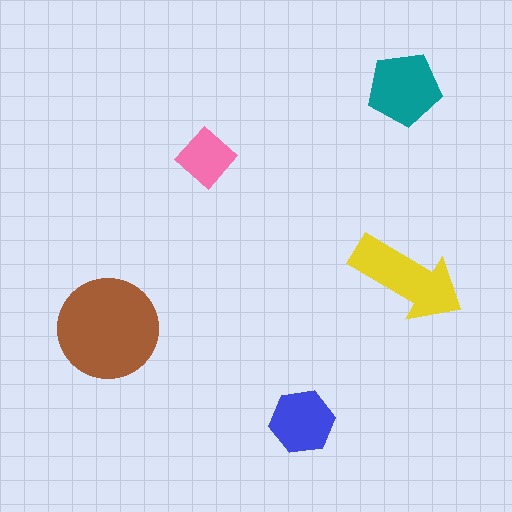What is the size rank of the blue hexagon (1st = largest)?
4th.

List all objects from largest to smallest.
The brown circle, the yellow arrow, the teal pentagon, the blue hexagon, the pink diamond.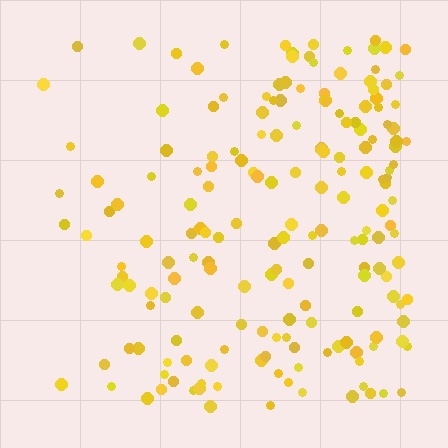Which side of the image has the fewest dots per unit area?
The left.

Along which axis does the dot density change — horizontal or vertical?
Horizontal.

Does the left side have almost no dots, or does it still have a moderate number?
Still a moderate number, just noticeably fewer than the right.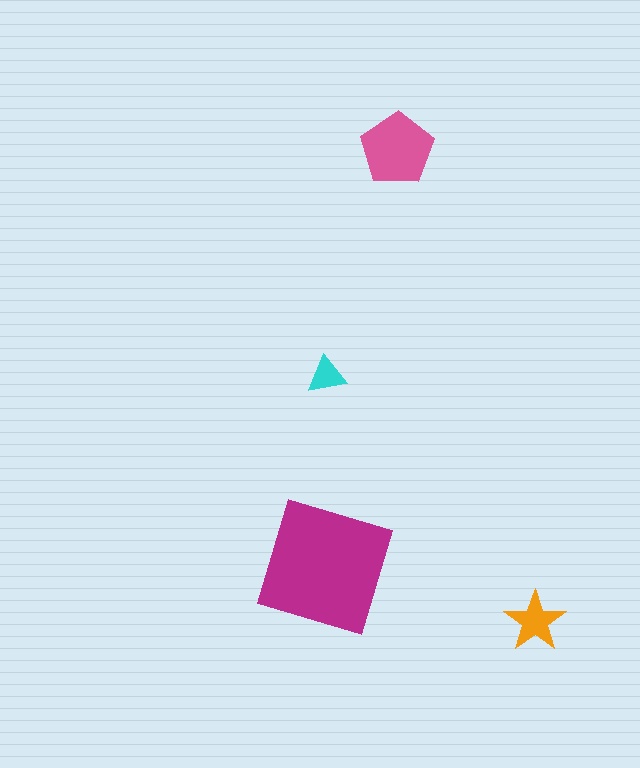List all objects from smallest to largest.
The cyan triangle, the orange star, the pink pentagon, the magenta square.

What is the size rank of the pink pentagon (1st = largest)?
2nd.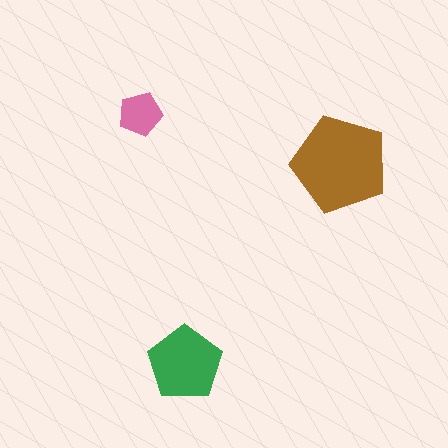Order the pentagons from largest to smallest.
the brown one, the green one, the pink one.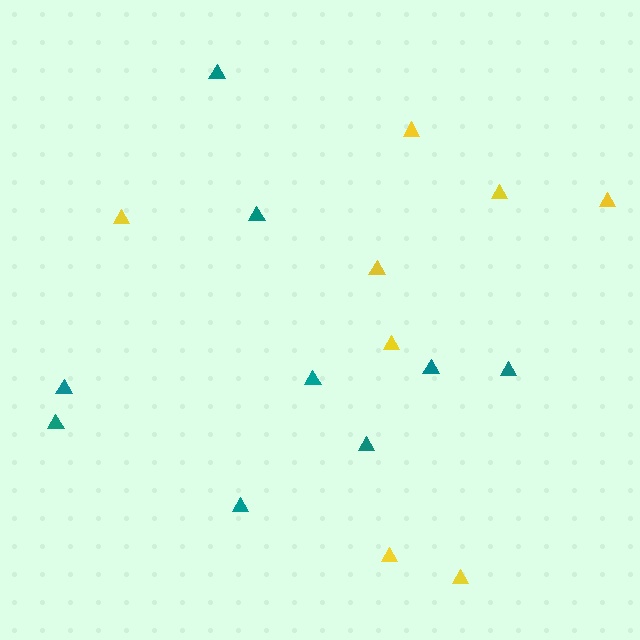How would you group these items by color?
There are 2 groups: one group of yellow triangles (8) and one group of teal triangles (9).